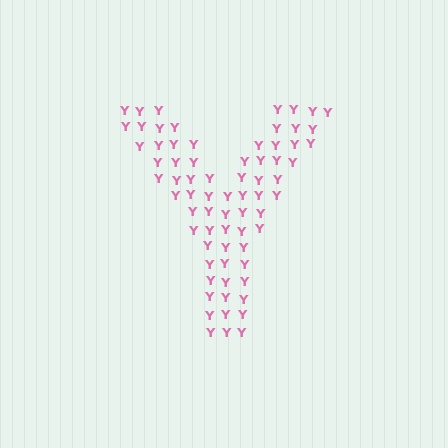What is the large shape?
The large shape is the letter Y.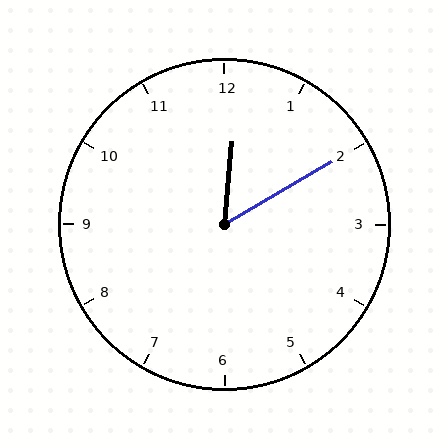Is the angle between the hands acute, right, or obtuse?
It is acute.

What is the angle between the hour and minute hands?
Approximately 55 degrees.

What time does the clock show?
12:10.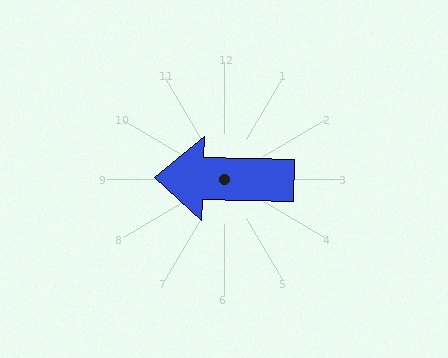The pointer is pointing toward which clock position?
Roughly 9 o'clock.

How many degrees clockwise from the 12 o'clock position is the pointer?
Approximately 272 degrees.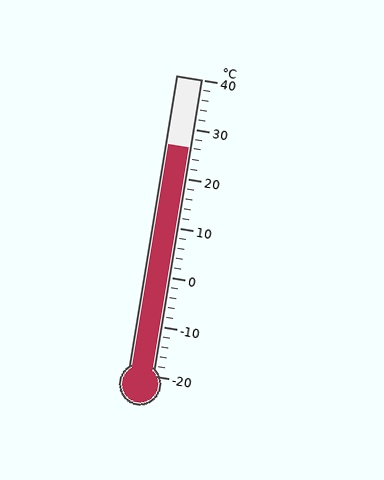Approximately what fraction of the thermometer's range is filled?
The thermometer is filled to approximately 75% of its range.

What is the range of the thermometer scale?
The thermometer scale ranges from -20°C to 40°C.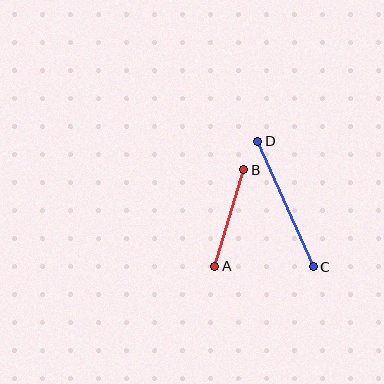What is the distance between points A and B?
The distance is approximately 101 pixels.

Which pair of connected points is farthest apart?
Points C and D are farthest apart.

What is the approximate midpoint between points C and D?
The midpoint is at approximately (286, 204) pixels.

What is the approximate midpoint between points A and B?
The midpoint is at approximately (229, 218) pixels.